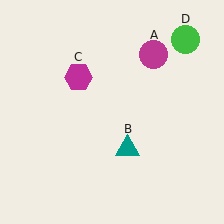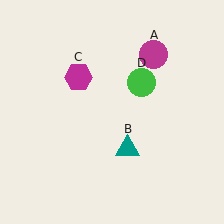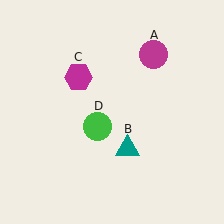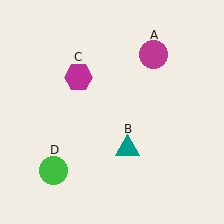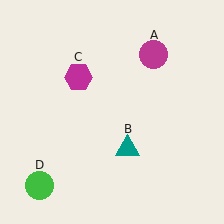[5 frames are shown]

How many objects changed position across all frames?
1 object changed position: green circle (object D).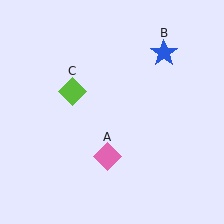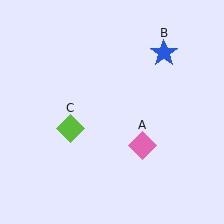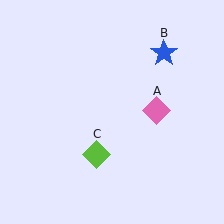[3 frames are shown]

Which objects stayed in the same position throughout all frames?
Blue star (object B) remained stationary.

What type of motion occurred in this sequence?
The pink diamond (object A), lime diamond (object C) rotated counterclockwise around the center of the scene.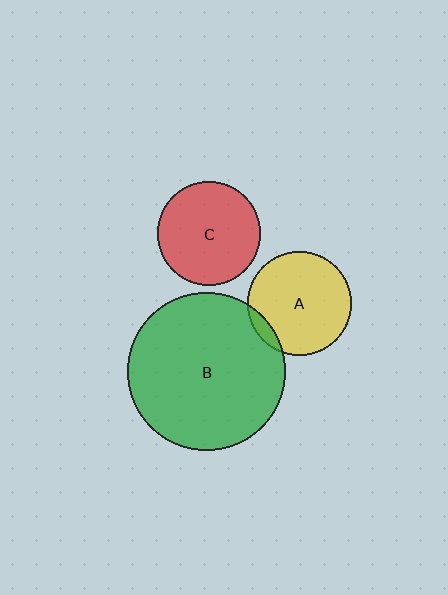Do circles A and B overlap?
Yes.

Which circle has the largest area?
Circle B (green).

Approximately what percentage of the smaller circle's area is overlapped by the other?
Approximately 10%.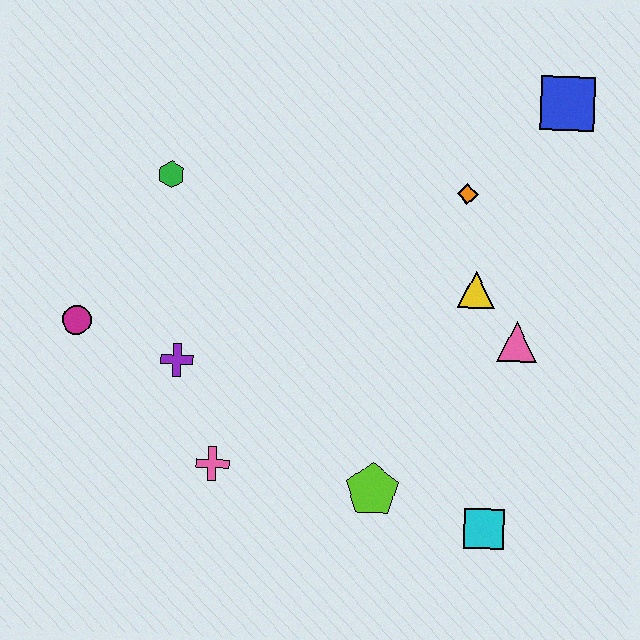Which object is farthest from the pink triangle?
The magenta circle is farthest from the pink triangle.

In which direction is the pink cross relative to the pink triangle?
The pink cross is to the left of the pink triangle.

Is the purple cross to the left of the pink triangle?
Yes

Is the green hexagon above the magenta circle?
Yes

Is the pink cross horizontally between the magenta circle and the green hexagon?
No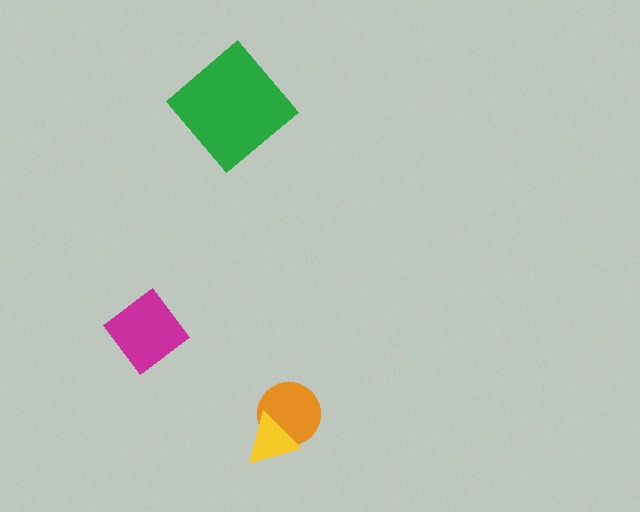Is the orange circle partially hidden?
Yes, it is partially covered by another shape.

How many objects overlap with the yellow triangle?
1 object overlaps with the yellow triangle.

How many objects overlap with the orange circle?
1 object overlaps with the orange circle.